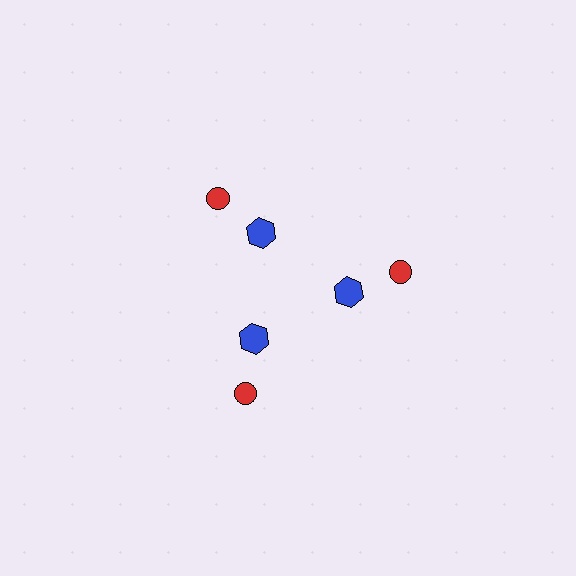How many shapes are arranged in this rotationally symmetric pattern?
There are 6 shapes, arranged in 3 groups of 2.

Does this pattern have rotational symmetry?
Yes, this pattern has 3-fold rotational symmetry. It looks the same after rotating 120 degrees around the center.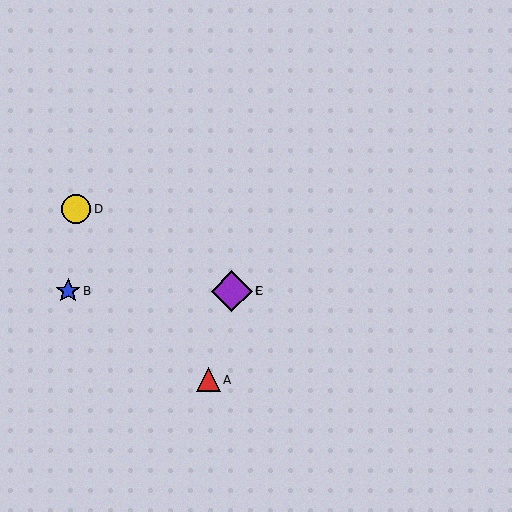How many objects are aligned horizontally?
3 objects (B, C, E) are aligned horizontally.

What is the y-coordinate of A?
Object A is at y≈380.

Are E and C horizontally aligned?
Yes, both are at y≈291.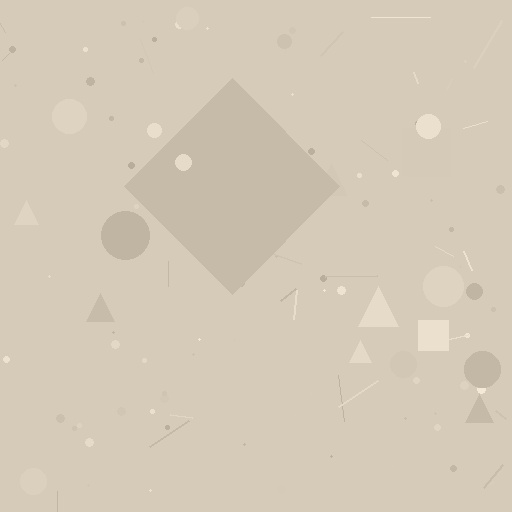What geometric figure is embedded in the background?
A diamond is embedded in the background.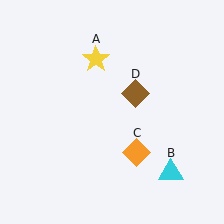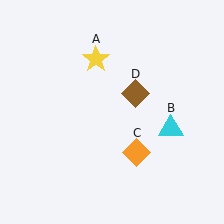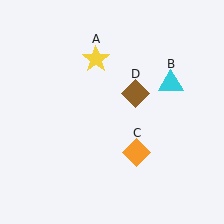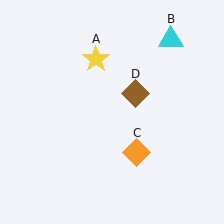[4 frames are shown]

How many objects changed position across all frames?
1 object changed position: cyan triangle (object B).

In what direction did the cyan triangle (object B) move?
The cyan triangle (object B) moved up.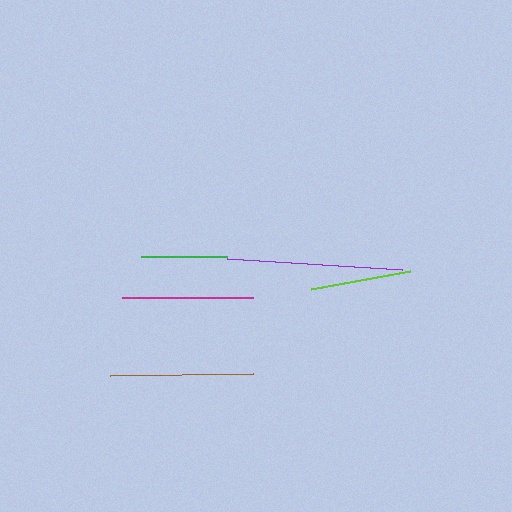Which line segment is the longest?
The purple line is the longest at approximately 176 pixels.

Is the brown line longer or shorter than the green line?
The brown line is longer than the green line.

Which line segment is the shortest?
The green line is the shortest at approximately 87 pixels.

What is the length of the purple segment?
The purple segment is approximately 176 pixels long.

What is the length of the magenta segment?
The magenta segment is approximately 131 pixels long.